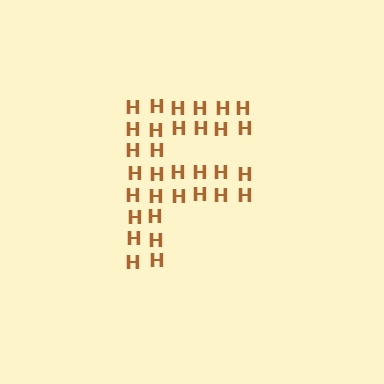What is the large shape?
The large shape is the letter F.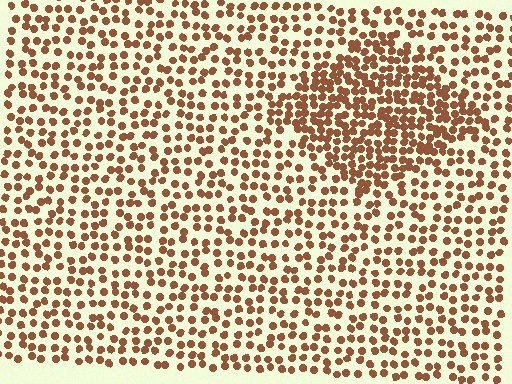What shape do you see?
I see a diamond.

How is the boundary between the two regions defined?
The boundary is defined by a change in element density (approximately 1.9x ratio). All elements are the same color, size, and shape.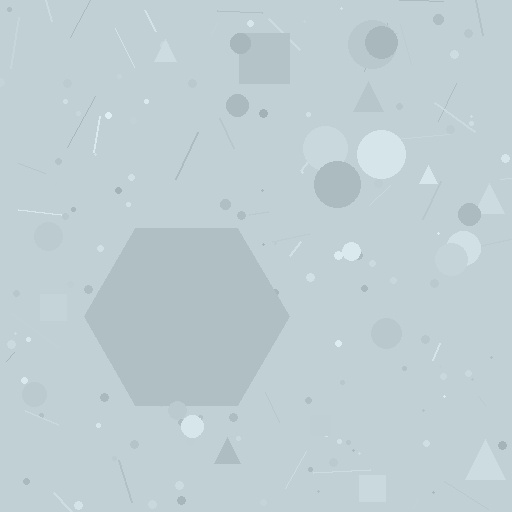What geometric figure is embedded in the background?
A hexagon is embedded in the background.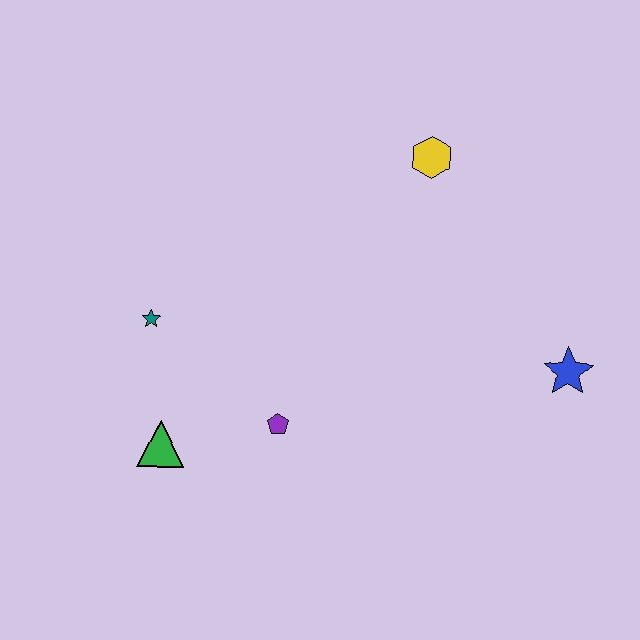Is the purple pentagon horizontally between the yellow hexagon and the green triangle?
Yes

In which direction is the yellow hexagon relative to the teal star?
The yellow hexagon is to the right of the teal star.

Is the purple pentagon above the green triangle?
Yes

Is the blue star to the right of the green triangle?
Yes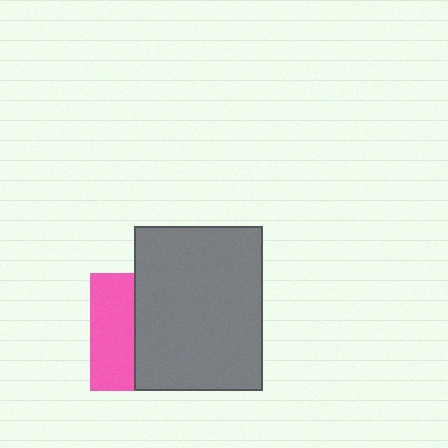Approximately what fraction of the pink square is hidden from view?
Roughly 63% of the pink square is hidden behind the gray rectangle.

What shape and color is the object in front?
The object in front is a gray rectangle.